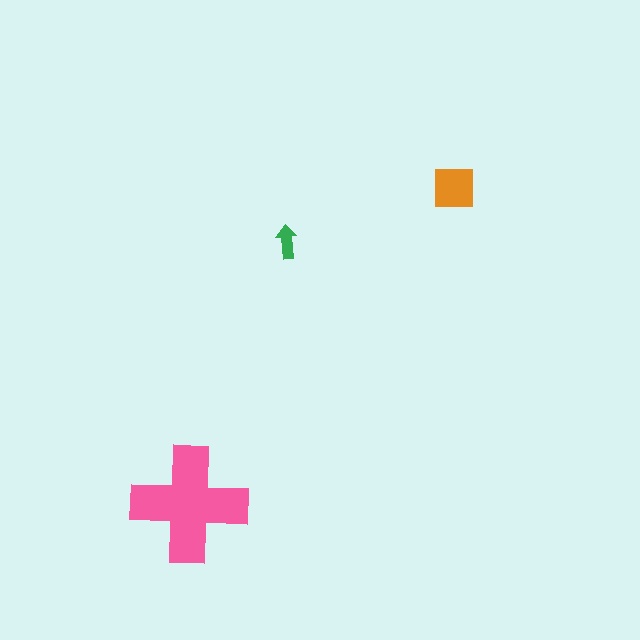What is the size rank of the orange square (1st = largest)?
2nd.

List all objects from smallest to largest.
The green arrow, the orange square, the pink cross.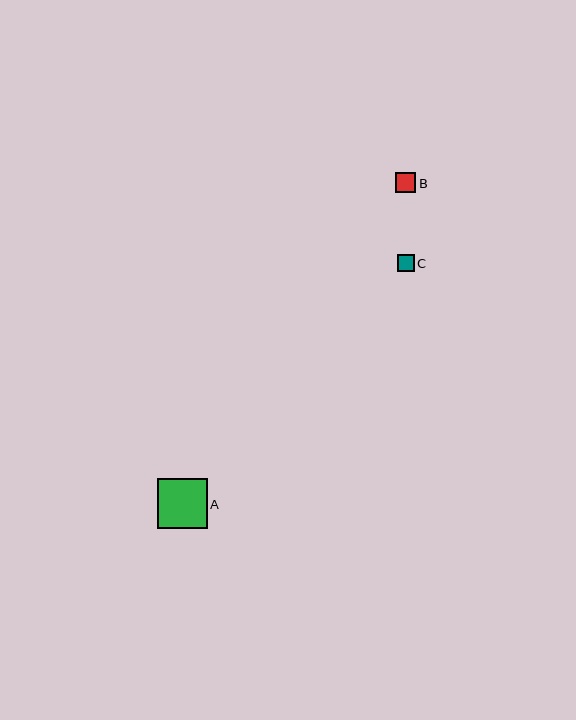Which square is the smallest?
Square C is the smallest with a size of approximately 17 pixels.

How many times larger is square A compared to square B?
Square A is approximately 2.4 times the size of square B.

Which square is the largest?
Square A is the largest with a size of approximately 50 pixels.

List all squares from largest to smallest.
From largest to smallest: A, B, C.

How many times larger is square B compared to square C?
Square B is approximately 1.2 times the size of square C.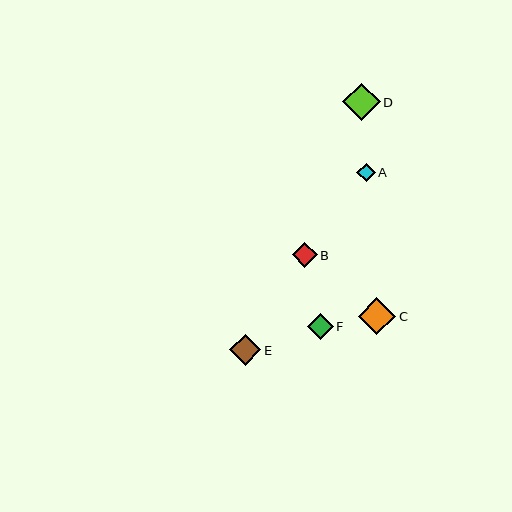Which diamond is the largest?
Diamond C is the largest with a size of approximately 38 pixels.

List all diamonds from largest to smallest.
From largest to smallest: C, D, E, F, B, A.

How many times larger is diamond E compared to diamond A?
Diamond E is approximately 1.7 times the size of diamond A.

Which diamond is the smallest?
Diamond A is the smallest with a size of approximately 19 pixels.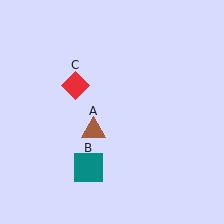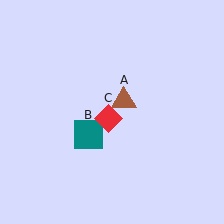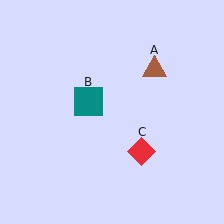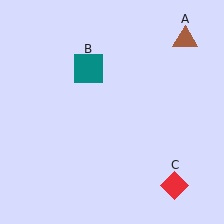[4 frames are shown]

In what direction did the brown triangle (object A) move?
The brown triangle (object A) moved up and to the right.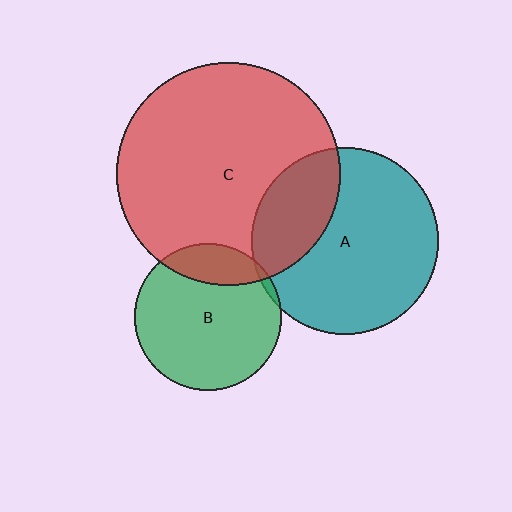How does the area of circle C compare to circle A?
Approximately 1.4 times.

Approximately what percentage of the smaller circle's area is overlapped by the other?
Approximately 30%.